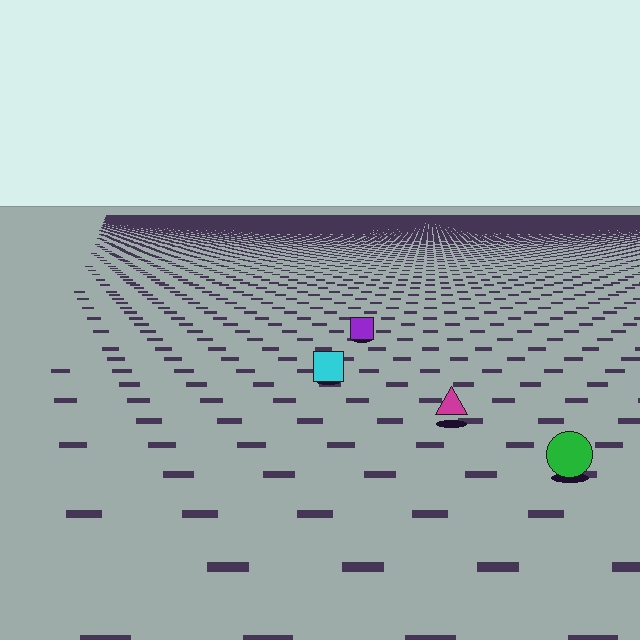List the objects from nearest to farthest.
From nearest to farthest: the green circle, the magenta triangle, the cyan square, the purple square.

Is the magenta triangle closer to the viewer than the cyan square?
Yes. The magenta triangle is closer — you can tell from the texture gradient: the ground texture is coarser near it.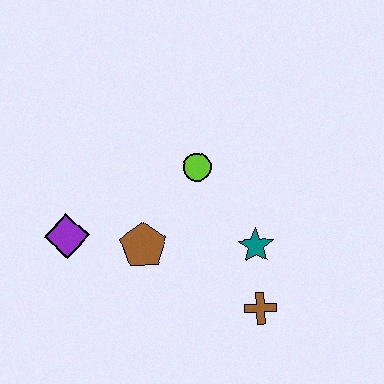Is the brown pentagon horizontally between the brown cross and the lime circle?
No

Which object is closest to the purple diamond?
The brown pentagon is closest to the purple diamond.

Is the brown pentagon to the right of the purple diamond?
Yes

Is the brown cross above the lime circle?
No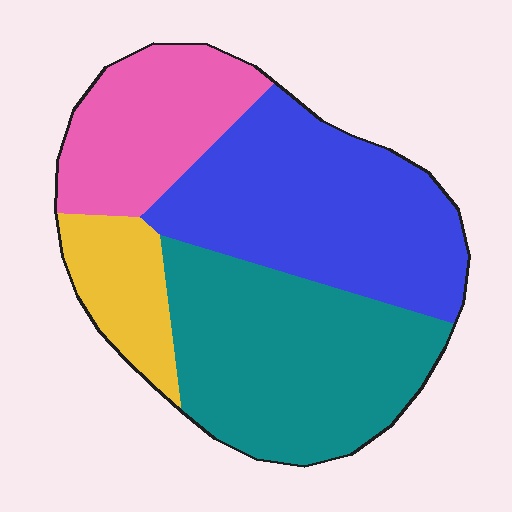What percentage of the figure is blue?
Blue takes up about one third (1/3) of the figure.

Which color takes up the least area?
Yellow, at roughly 10%.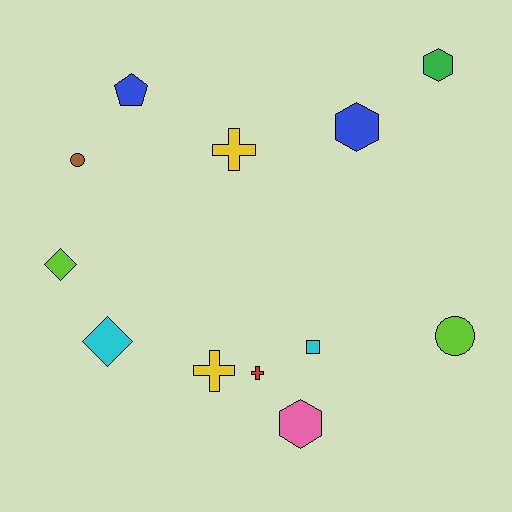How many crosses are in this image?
There are 3 crosses.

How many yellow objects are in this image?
There are 2 yellow objects.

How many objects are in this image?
There are 12 objects.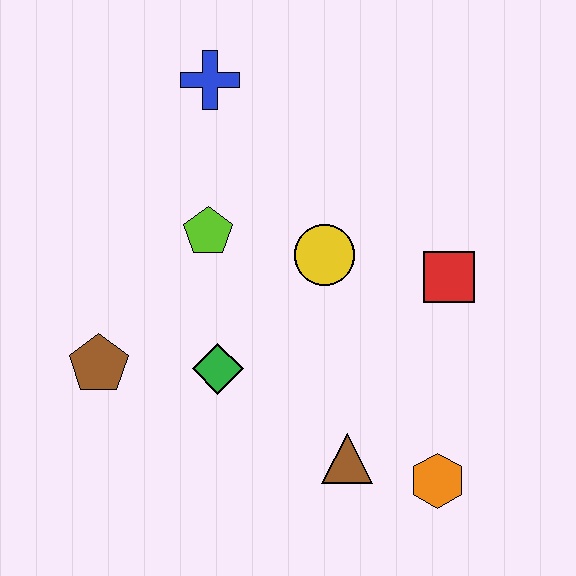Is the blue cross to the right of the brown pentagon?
Yes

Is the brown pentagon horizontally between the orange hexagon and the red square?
No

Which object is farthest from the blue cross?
The orange hexagon is farthest from the blue cross.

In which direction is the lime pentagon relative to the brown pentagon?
The lime pentagon is above the brown pentagon.